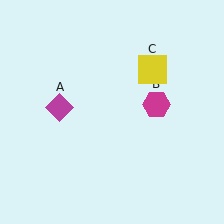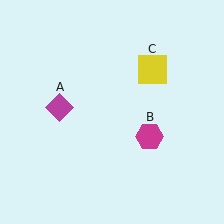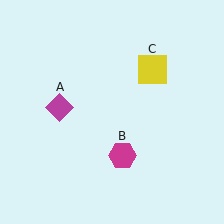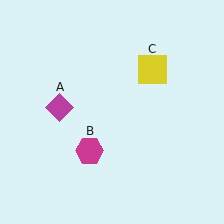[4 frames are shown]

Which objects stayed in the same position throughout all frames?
Magenta diamond (object A) and yellow square (object C) remained stationary.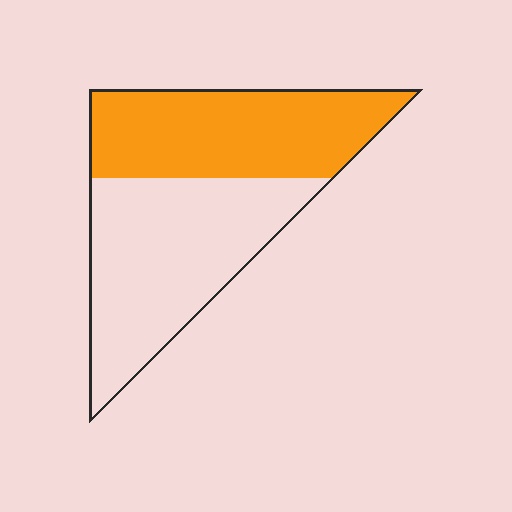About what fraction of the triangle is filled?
About one half (1/2).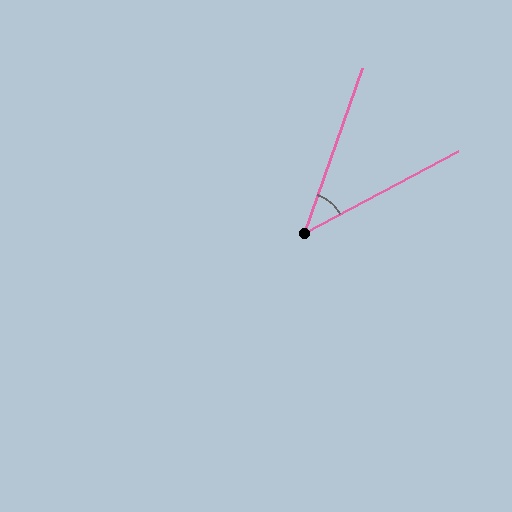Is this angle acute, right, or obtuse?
It is acute.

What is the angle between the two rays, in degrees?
Approximately 43 degrees.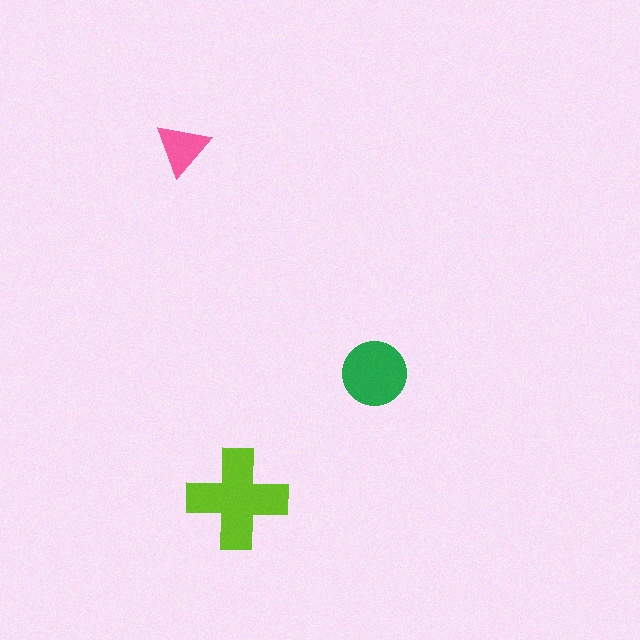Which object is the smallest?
The pink triangle.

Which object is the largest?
The lime cross.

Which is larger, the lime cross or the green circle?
The lime cross.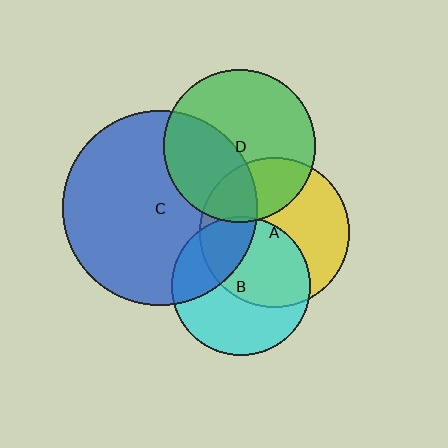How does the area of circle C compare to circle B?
Approximately 2.0 times.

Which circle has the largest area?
Circle C (blue).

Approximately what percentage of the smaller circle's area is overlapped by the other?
Approximately 5%.